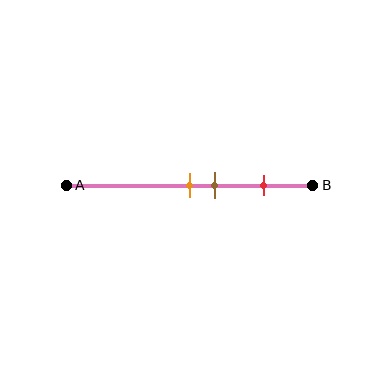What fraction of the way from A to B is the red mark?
The red mark is approximately 80% (0.8) of the way from A to B.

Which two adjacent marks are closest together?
The orange and brown marks are the closest adjacent pair.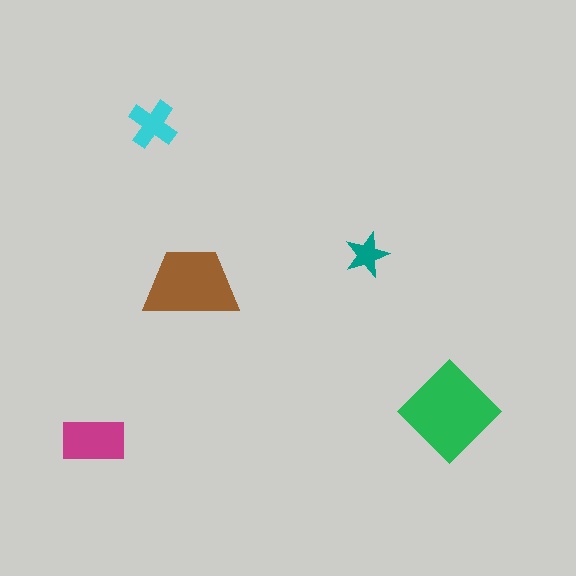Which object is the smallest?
The teal star.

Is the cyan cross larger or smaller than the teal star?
Larger.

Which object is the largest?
The green diamond.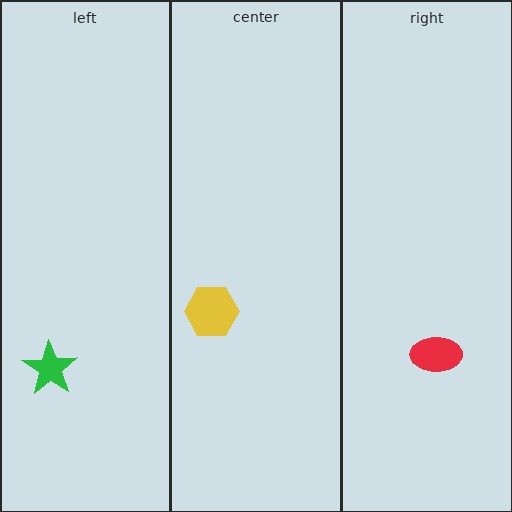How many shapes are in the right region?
1.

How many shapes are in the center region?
1.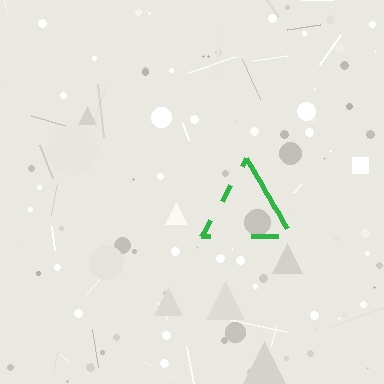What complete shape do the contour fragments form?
The contour fragments form a triangle.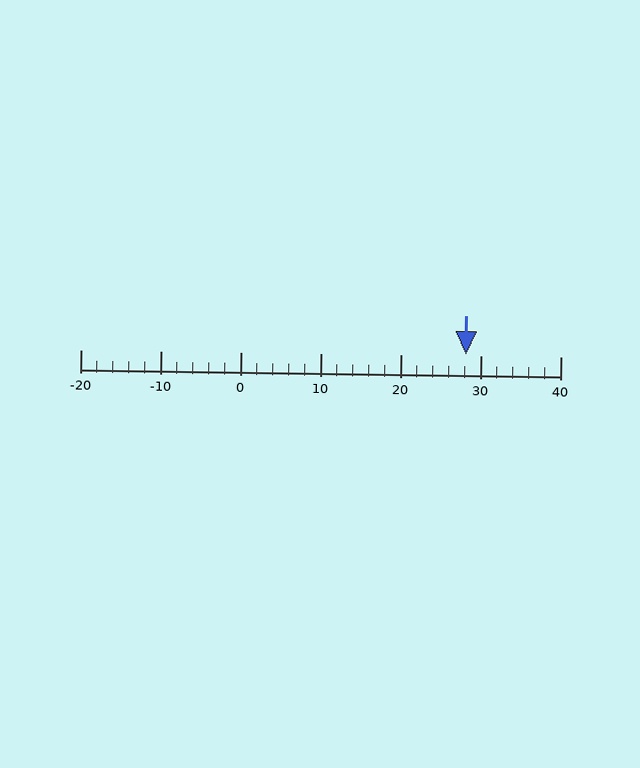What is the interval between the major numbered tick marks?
The major tick marks are spaced 10 units apart.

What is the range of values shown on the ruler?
The ruler shows values from -20 to 40.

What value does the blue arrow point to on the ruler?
The blue arrow points to approximately 28.